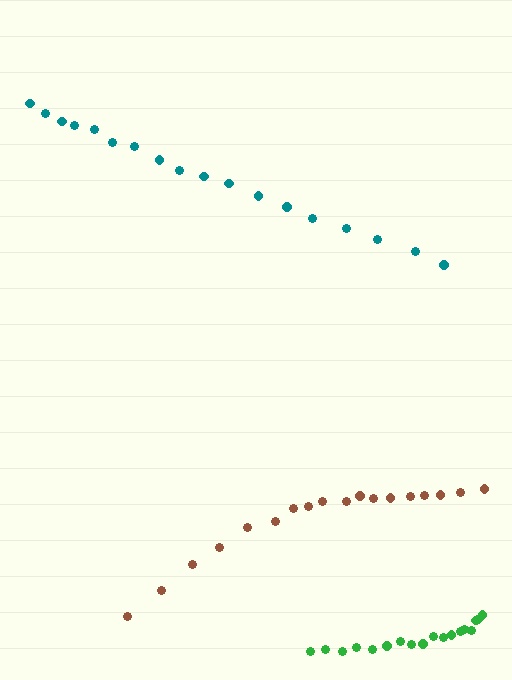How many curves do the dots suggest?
There are 3 distinct paths.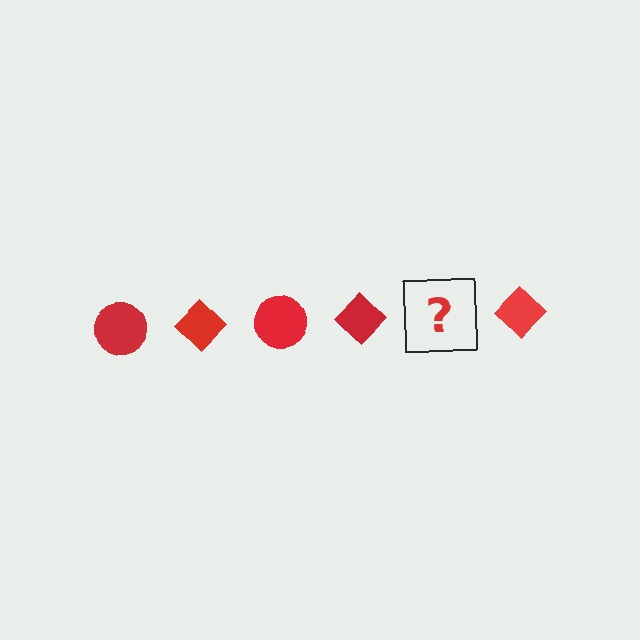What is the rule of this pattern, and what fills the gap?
The rule is that the pattern cycles through circle, diamond shapes in red. The gap should be filled with a red circle.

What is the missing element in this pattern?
The missing element is a red circle.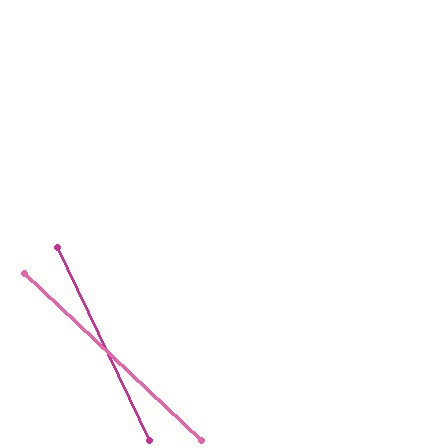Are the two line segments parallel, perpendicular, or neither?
Neither parallel nor perpendicular — they differ by about 21°.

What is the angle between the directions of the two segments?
Approximately 21 degrees.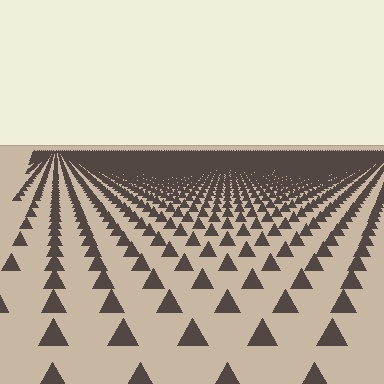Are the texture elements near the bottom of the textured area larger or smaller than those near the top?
Larger. Near the bottom, elements are closer to the viewer and appear at a bigger on-screen size.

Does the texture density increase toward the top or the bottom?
Density increases toward the top.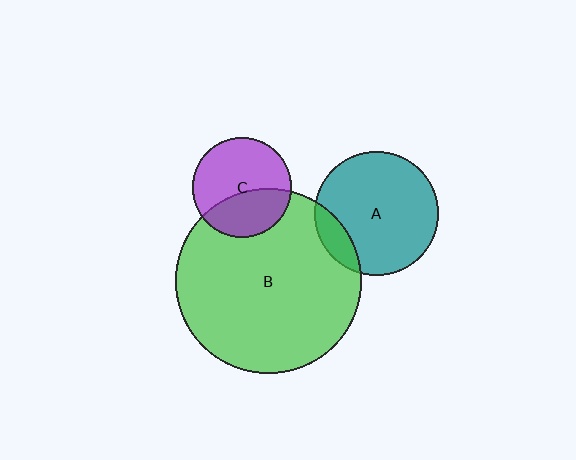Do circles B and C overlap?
Yes.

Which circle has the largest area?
Circle B (green).